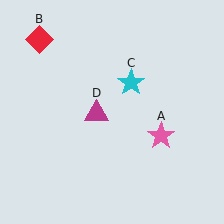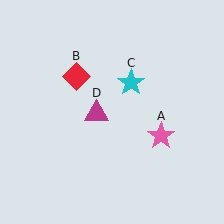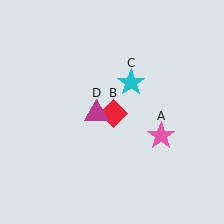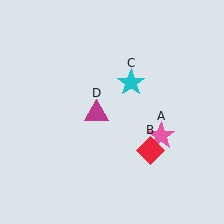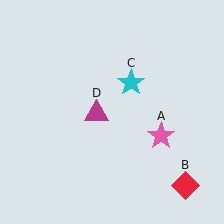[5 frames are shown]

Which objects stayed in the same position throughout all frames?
Pink star (object A) and cyan star (object C) and magenta triangle (object D) remained stationary.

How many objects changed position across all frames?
1 object changed position: red diamond (object B).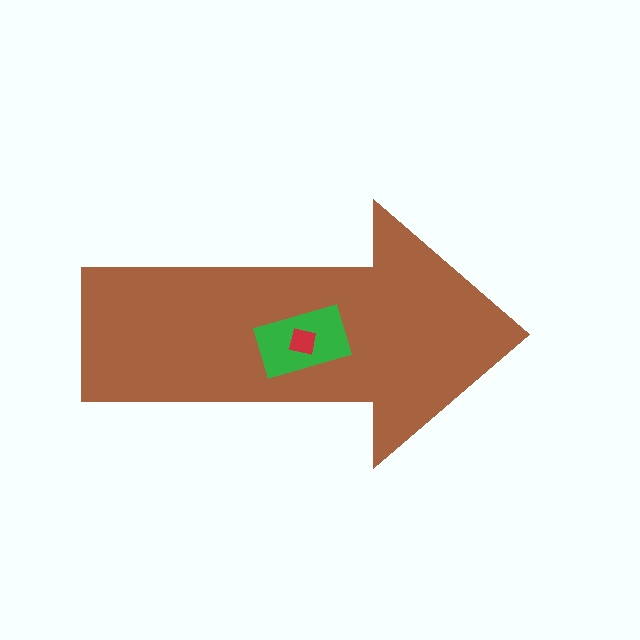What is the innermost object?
The red square.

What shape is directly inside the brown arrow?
The green rectangle.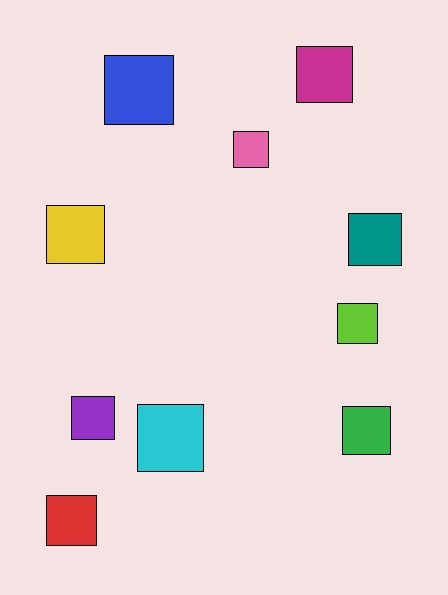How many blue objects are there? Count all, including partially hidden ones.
There is 1 blue object.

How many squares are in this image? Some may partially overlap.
There are 10 squares.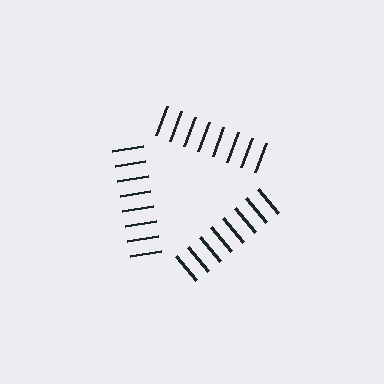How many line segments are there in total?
24 — 8 along each of the 3 edges.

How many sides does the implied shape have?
3 sides — the line-ends trace a triangle.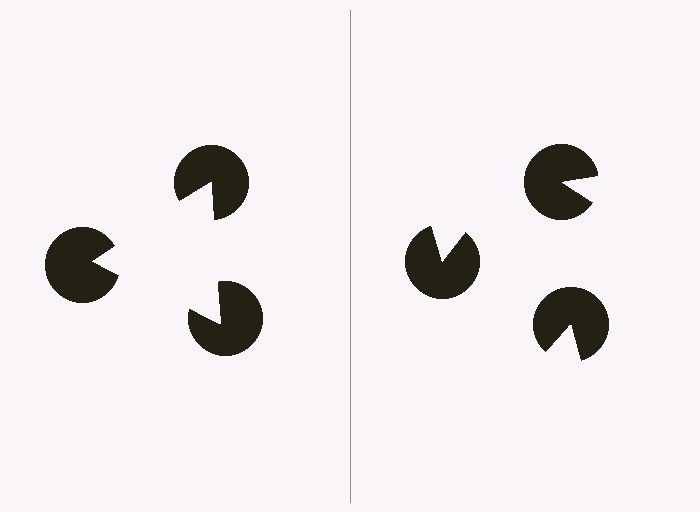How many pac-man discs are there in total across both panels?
6 — 3 on each side.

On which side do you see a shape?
An illusory triangle appears on the left side. On the right side the wedge cuts are rotated, so no coherent shape forms.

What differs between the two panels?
The pac-man discs are positioned identically on both sides; only the wedge orientations differ. On the left they align to a triangle; on the right they are misaligned.